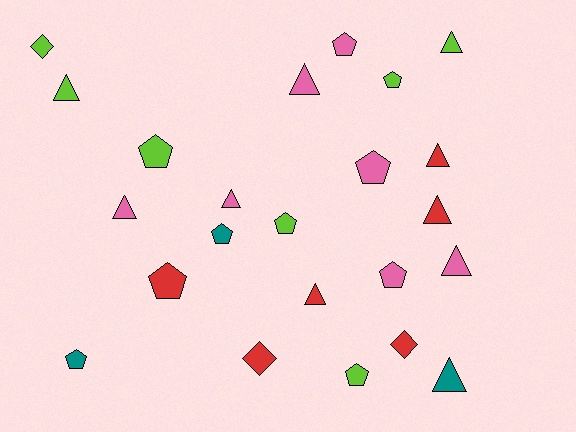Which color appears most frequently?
Pink, with 7 objects.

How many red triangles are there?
There are 3 red triangles.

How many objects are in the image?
There are 23 objects.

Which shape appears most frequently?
Pentagon, with 10 objects.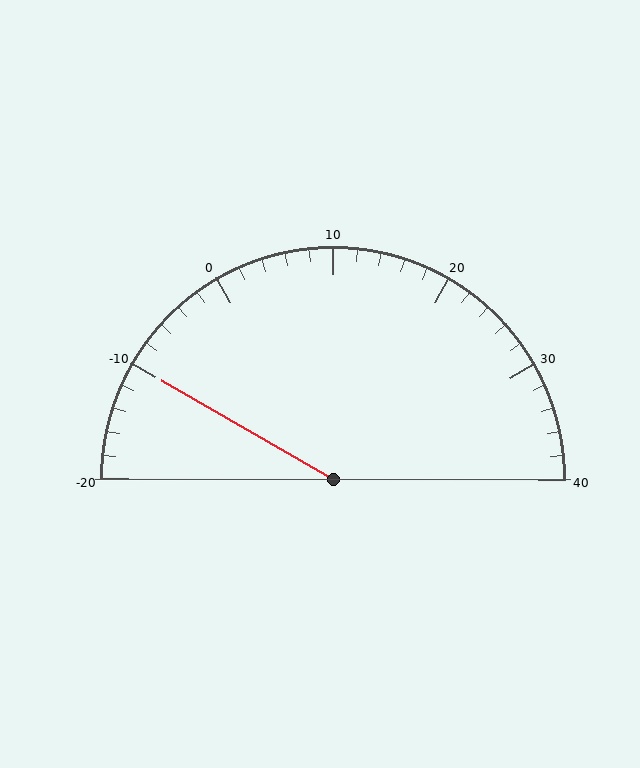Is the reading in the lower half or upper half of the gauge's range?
The reading is in the lower half of the range (-20 to 40).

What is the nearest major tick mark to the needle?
The nearest major tick mark is -10.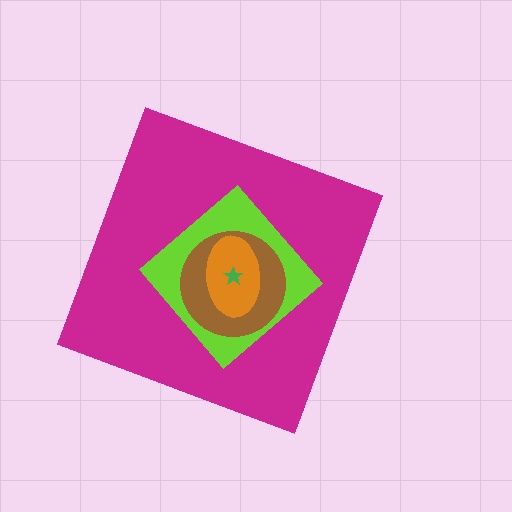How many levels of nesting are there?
5.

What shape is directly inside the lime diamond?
The brown circle.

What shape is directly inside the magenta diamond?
The lime diamond.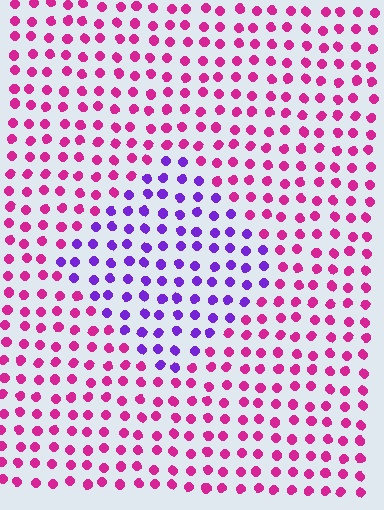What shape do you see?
I see a diamond.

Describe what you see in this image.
The image is filled with small magenta elements in a uniform arrangement. A diamond-shaped region is visible where the elements are tinted to a slightly different hue, forming a subtle color boundary.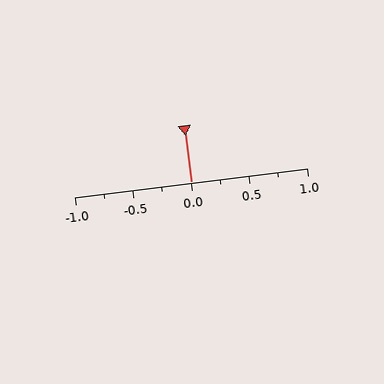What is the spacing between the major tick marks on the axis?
The major ticks are spaced 0.5 apart.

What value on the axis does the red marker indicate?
The marker indicates approximately 0.